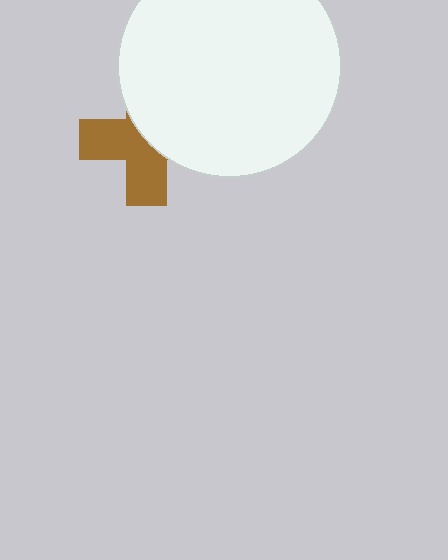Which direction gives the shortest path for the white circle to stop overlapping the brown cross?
Moving toward the upper-right gives the shortest separation.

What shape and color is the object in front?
The object in front is a white circle.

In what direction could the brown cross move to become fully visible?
The brown cross could move toward the lower-left. That would shift it out from behind the white circle entirely.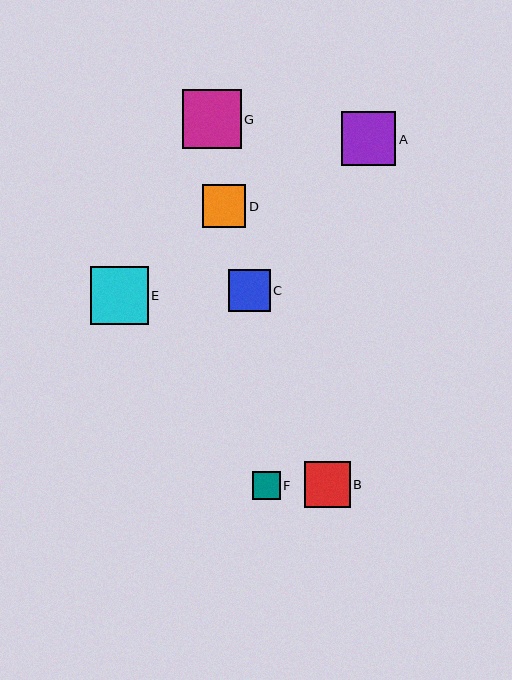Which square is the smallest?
Square F is the smallest with a size of approximately 28 pixels.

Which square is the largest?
Square G is the largest with a size of approximately 59 pixels.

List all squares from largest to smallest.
From largest to smallest: G, E, A, B, D, C, F.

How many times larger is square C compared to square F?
Square C is approximately 1.5 times the size of square F.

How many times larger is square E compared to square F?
Square E is approximately 2.1 times the size of square F.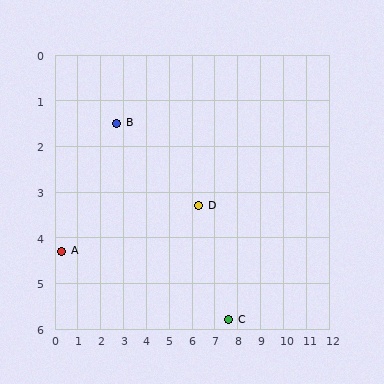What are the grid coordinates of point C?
Point C is at approximately (7.6, 5.8).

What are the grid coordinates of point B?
Point B is at approximately (2.7, 1.5).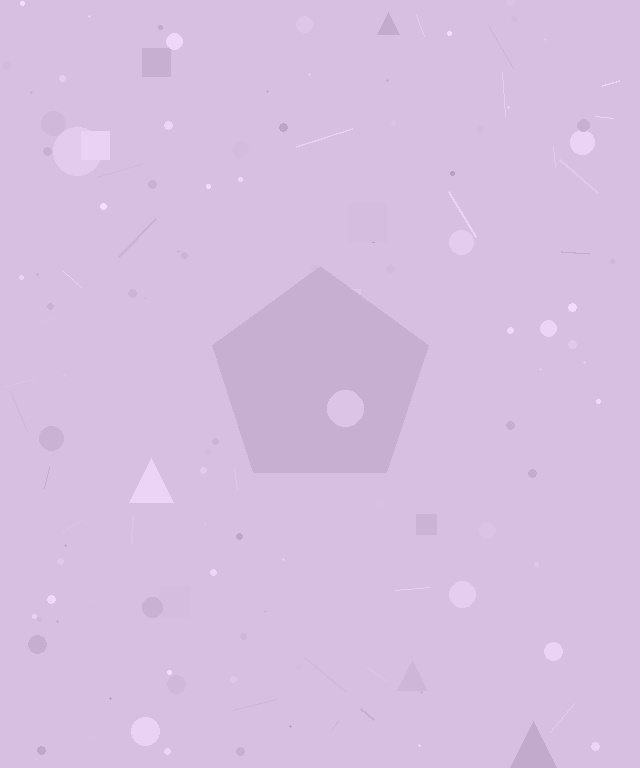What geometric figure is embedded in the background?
A pentagon is embedded in the background.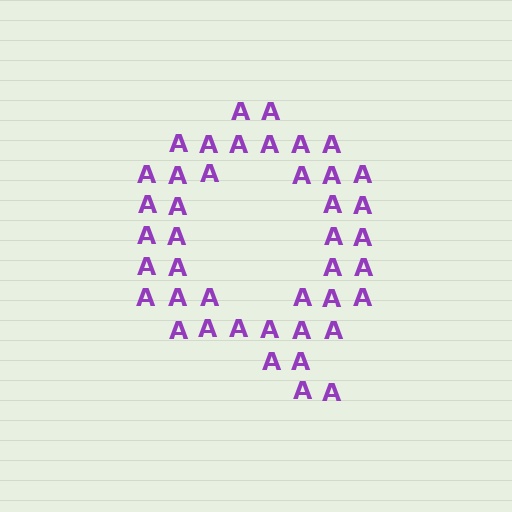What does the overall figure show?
The overall figure shows the letter Q.